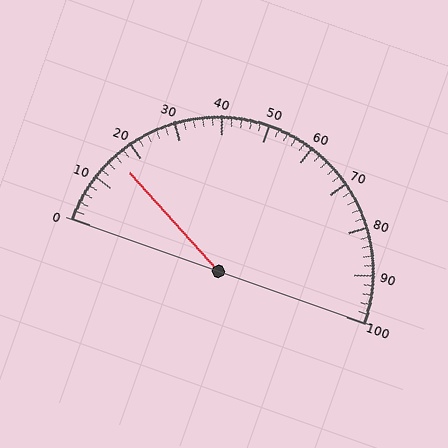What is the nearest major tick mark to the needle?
The nearest major tick mark is 20.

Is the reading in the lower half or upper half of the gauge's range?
The reading is in the lower half of the range (0 to 100).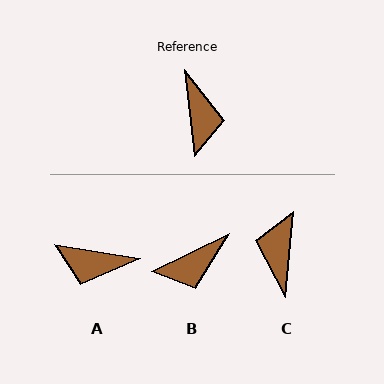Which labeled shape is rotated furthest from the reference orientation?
C, about 169 degrees away.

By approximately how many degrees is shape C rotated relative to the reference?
Approximately 169 degrees counter-clockwise.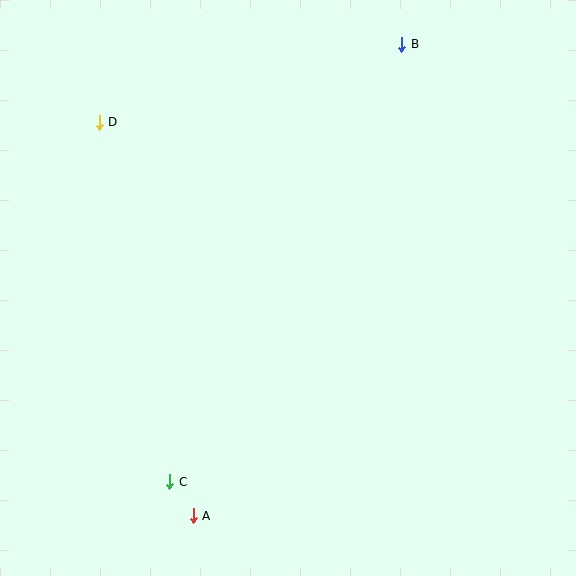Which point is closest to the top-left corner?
Point D is closest to the top-left corner.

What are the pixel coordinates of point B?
Point B is at (402, 44).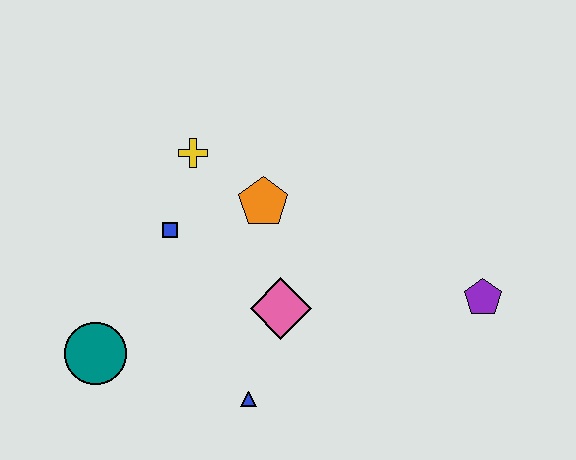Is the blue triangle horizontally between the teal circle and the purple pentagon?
Yes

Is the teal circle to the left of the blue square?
Yes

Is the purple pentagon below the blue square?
Yes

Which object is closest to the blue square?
The yellow cross is closest to the blue square.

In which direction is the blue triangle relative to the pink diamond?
The blue triangle is below the pink diamond.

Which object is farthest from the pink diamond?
The purple pentagon is farthest from the pink diamond.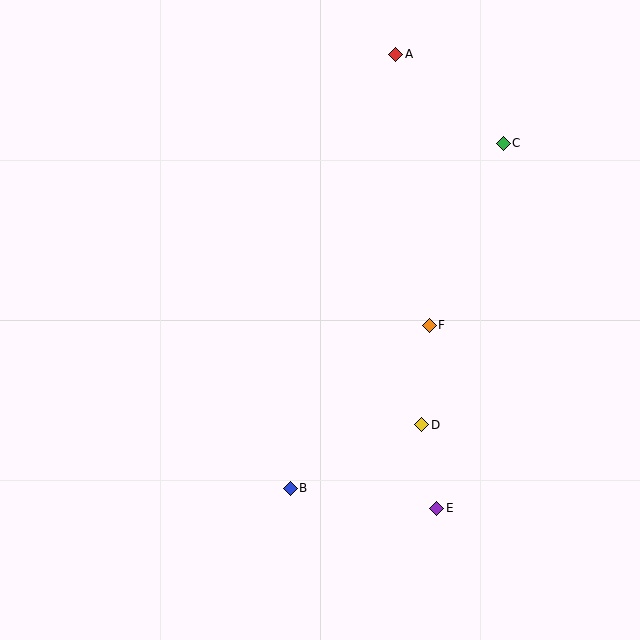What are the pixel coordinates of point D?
Point D is at (422, 425).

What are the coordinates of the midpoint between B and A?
The midpoint between B and A is at (343, 271).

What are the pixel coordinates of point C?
Point C is at (503, 143).